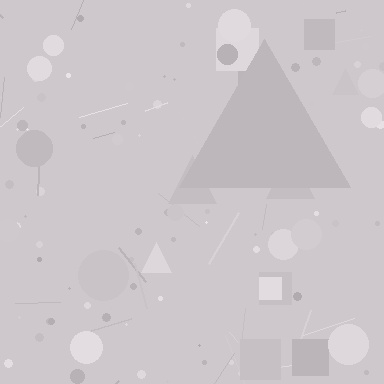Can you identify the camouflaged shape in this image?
The camouflaged shape is a triangle.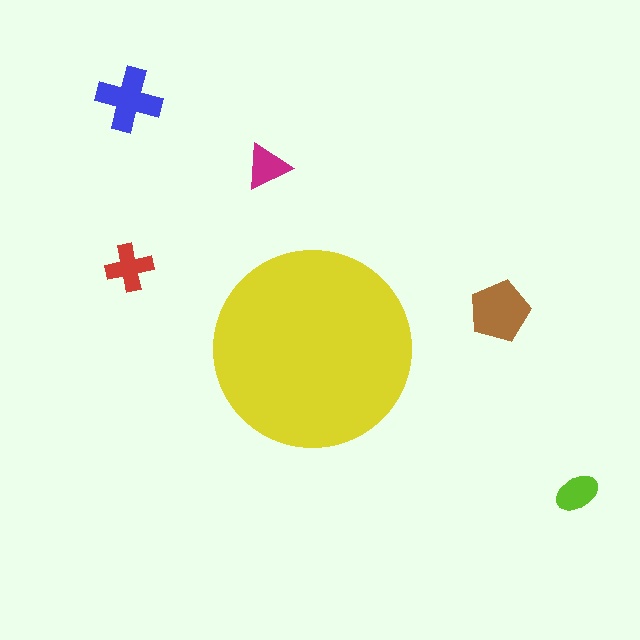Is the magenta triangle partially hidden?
No, the magenta triangle is fully visible.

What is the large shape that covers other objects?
A yellow circle.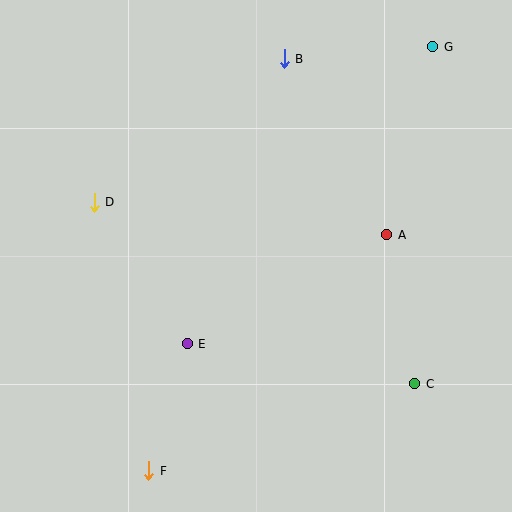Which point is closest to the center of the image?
Point E at (187, 344) is closest to the center.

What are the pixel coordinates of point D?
Point D is at (94, 202).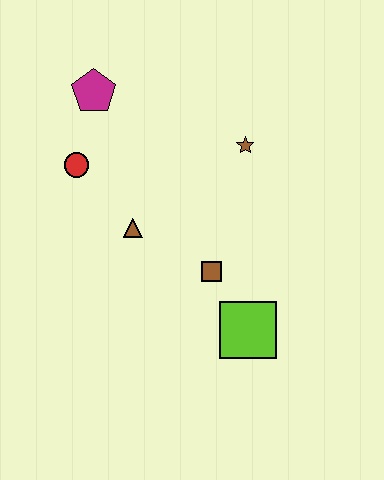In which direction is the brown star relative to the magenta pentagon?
The brown star is to the right of the magenta pentagon.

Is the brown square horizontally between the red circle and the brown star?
Yes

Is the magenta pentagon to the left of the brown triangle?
Yes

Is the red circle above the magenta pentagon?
No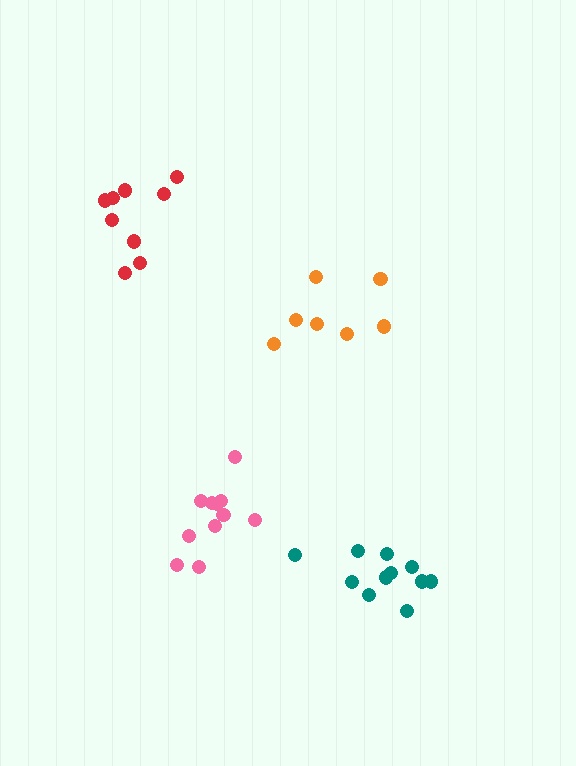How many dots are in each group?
Group 1: 9 dots, Group 2: 7 dots, Group 3: 11 dots, Group 4: 11 dots (38 total).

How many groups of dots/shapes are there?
There are 4 groups.